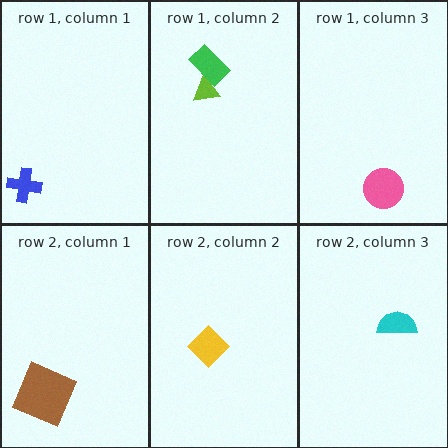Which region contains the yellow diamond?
The row 2, column 2 region.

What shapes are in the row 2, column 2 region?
The yellow diamond.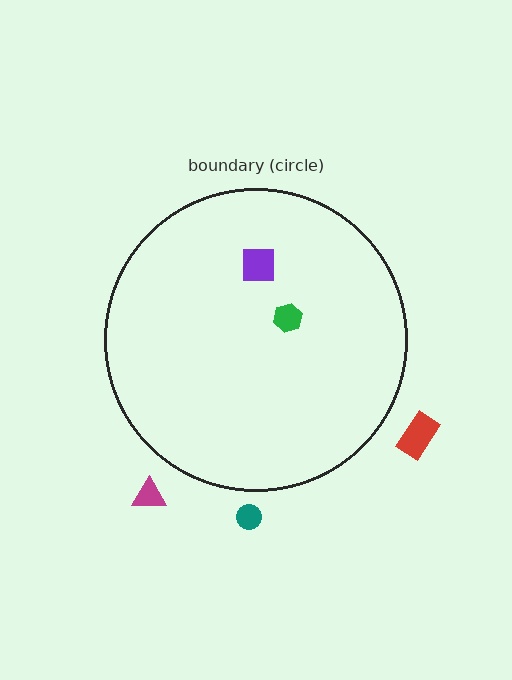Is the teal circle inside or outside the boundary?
Outside.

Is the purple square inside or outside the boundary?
Inside.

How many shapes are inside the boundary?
2 inside, 3 outside.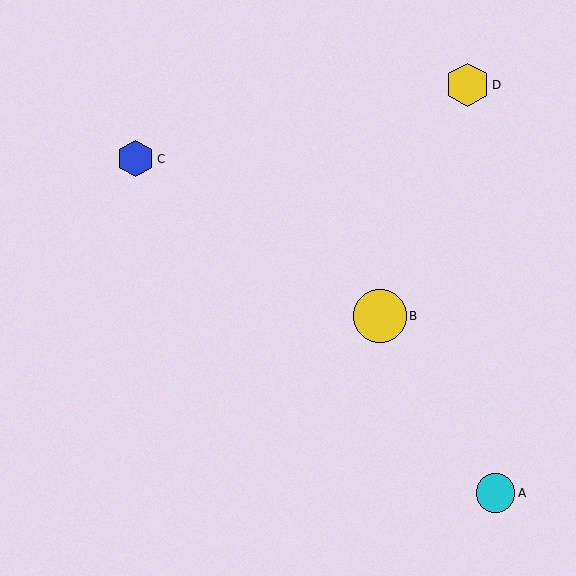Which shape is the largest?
The yellow circle (labeled B) is the largest.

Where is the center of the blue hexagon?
The center of the blue hexagon is at (135, 159).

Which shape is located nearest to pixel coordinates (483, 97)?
The yellow hexagon (labeled D) at (468, 85) is nearest to that location.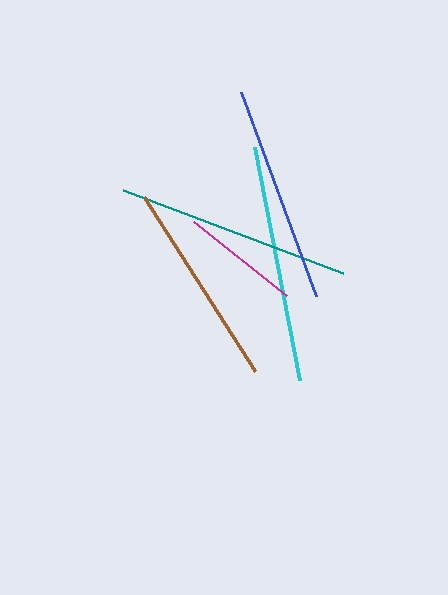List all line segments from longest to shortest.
From longest to shortest: cyan, teal, blue, brown, magenta.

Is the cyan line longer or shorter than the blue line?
The cyan line is longer than the blue line.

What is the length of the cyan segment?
The cyan segment is approximately 238 pixels long.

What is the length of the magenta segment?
The magenta segment is approximately 119 pixels long.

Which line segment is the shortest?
The magenta line is the shortest at approximately 119 pixels.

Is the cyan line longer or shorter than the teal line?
The cyan line is longer than the teal line.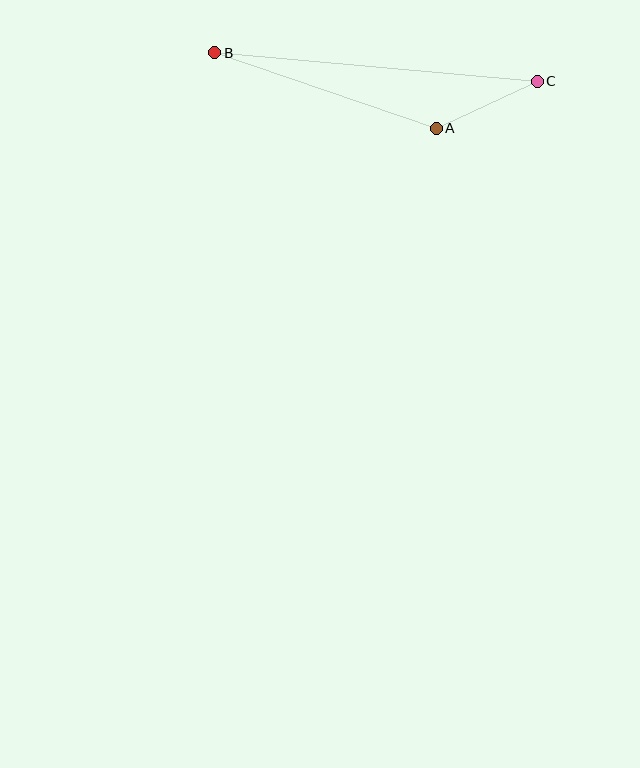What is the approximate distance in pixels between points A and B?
The distance between A and B is approximately 234 pixels.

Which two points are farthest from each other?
Points B and C are farthest from each other.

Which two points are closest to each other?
Points A and C are closest to each other.